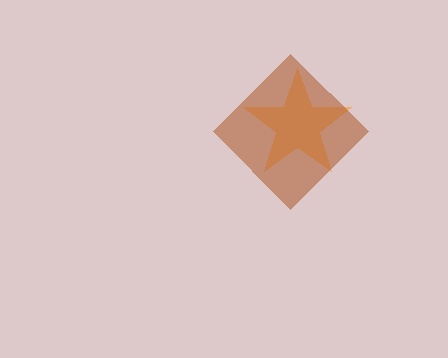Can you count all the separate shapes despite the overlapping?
Yes, there are 2 separate shapes.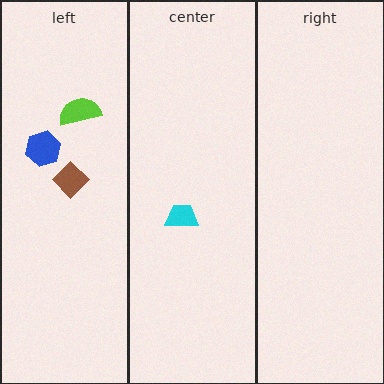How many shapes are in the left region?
3.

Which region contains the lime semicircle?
The left region.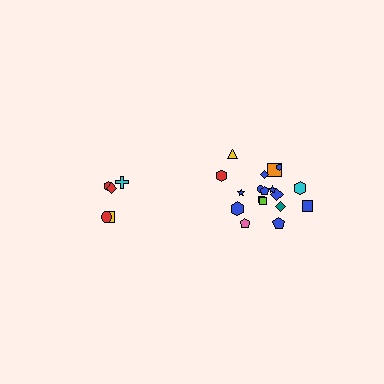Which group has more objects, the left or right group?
The right group.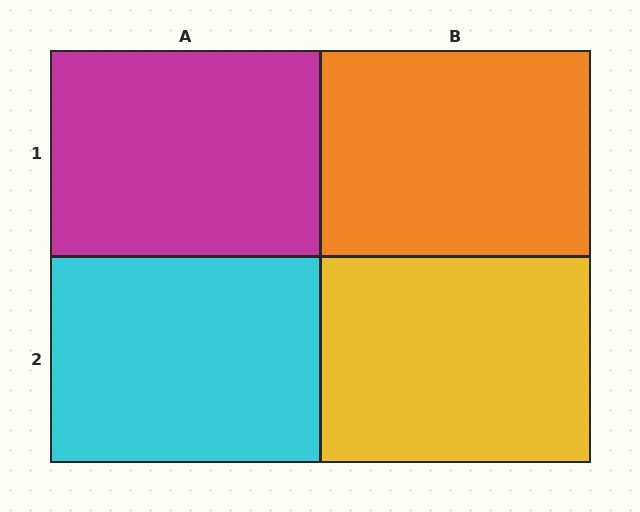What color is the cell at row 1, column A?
Magenta.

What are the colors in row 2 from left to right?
Cyan, yellow.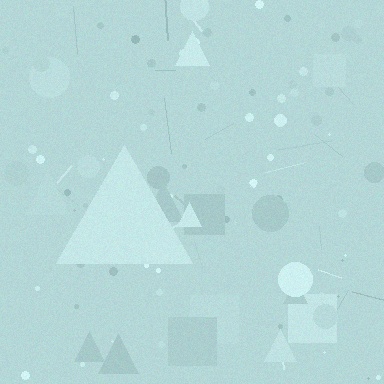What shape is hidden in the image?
A triangle is hidden in the image.